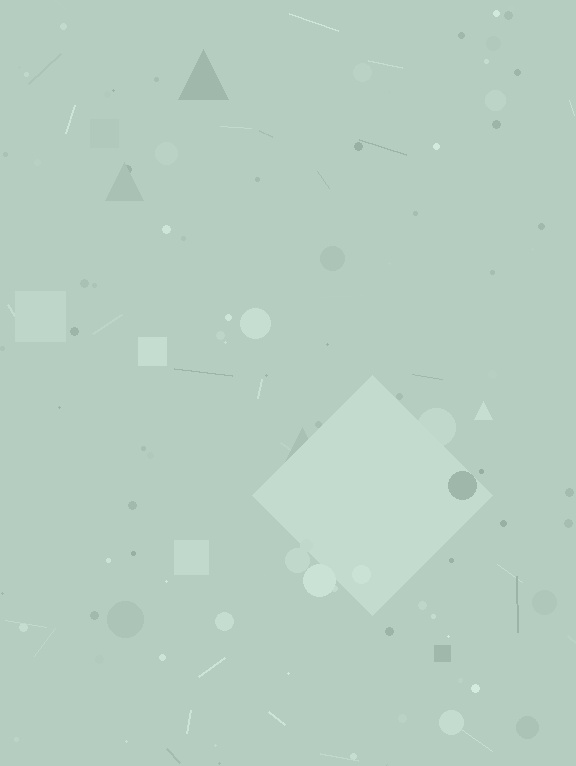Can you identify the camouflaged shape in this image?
The camouflaged shape is a diamond.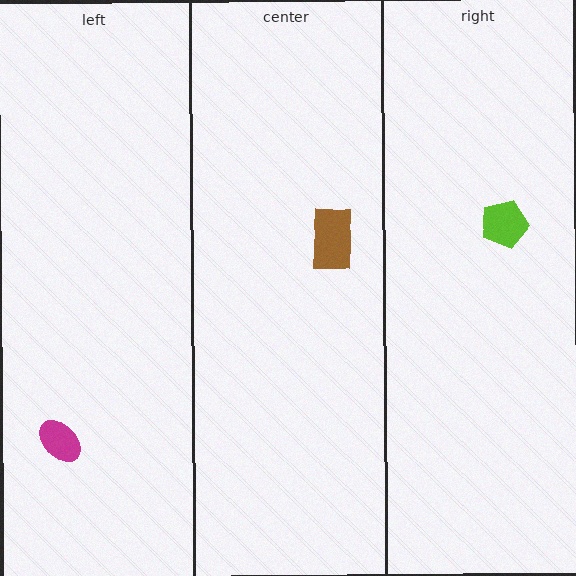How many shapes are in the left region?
1.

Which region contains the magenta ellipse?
The left region.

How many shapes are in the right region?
1.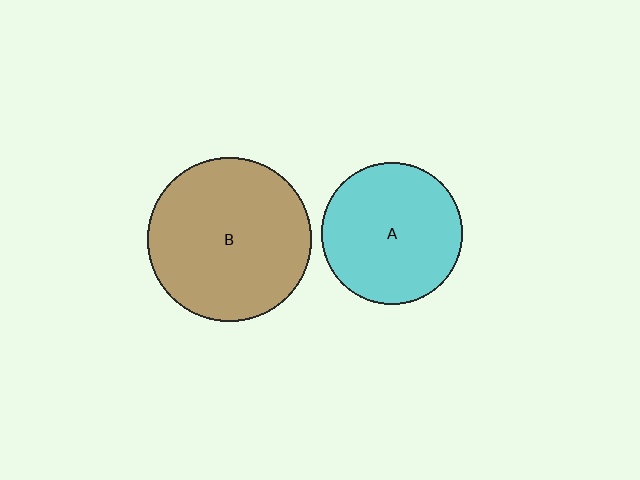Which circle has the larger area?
Circle B (brown).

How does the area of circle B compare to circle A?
Approximately 1.3 times.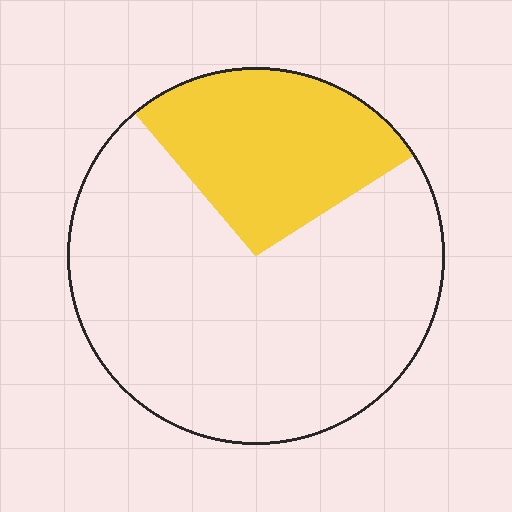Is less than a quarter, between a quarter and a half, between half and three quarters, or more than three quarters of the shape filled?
Between a quarter and a half.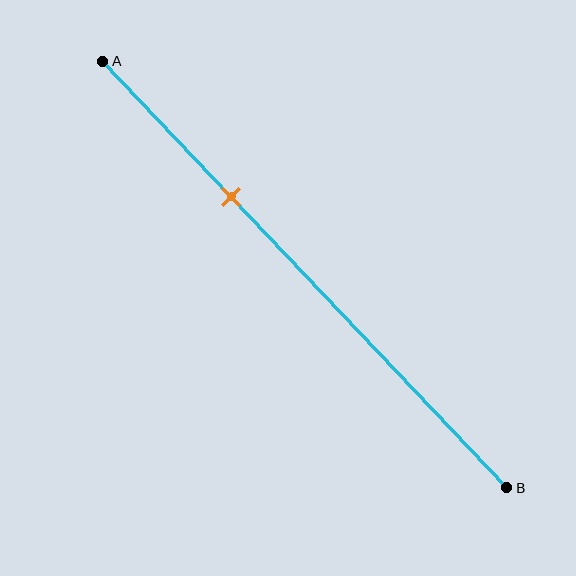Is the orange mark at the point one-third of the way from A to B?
Yes, the mark is approximately at the one-third point.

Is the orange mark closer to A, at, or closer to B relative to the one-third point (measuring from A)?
The orange mark is approximately at the one-third point of segment AB.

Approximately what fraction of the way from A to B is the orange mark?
The orange mark is approximately 30% of the way from A to B.